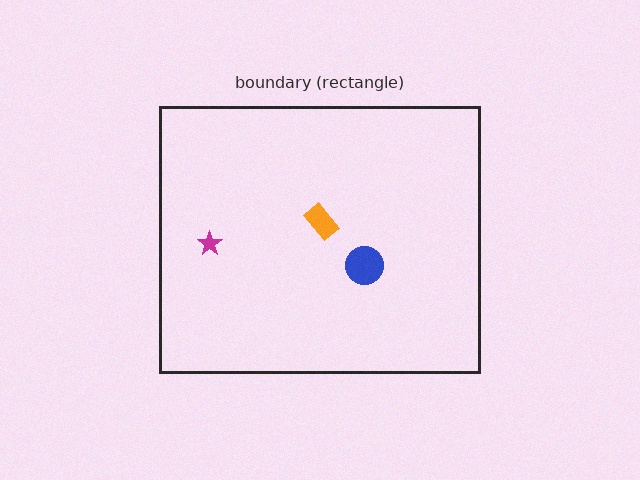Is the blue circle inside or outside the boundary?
Inside.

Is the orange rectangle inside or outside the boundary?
Inside.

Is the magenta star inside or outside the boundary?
Inside.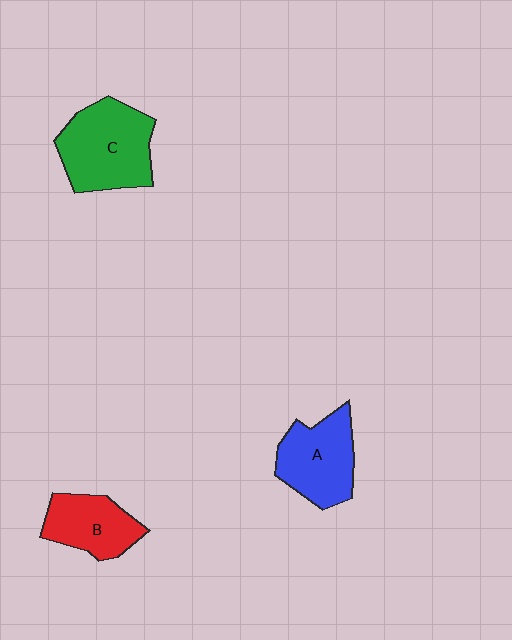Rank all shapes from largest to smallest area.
From largest to smallest: C (green), A (blue), B (red).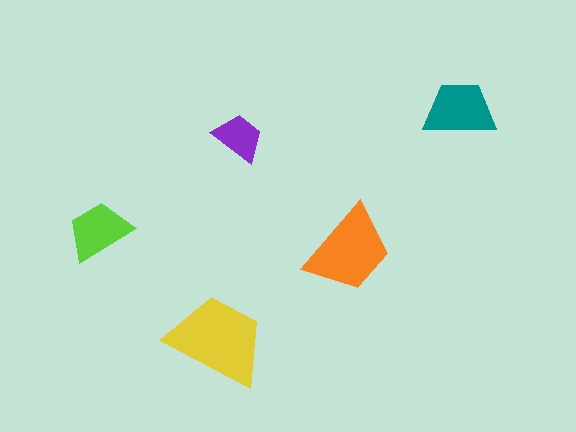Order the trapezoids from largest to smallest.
the yellow one, the orange one, the teal one, the lime one, the purple one.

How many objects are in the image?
There are 5 objects in the image.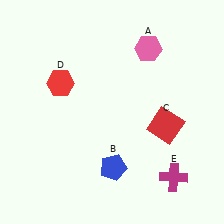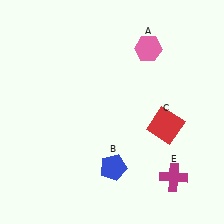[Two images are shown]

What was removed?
The red hexagon (D) was removed in Image 2.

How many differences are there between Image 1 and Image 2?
There is 1 difference between the two images.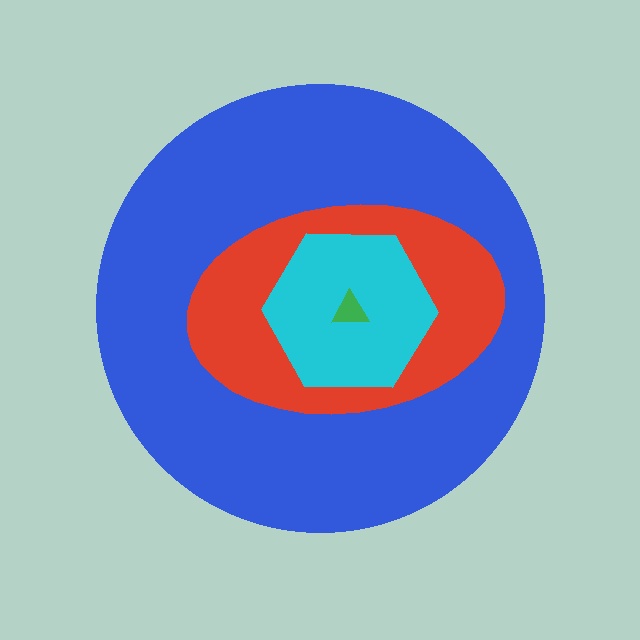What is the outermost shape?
The blue circle.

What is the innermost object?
The green triangle.